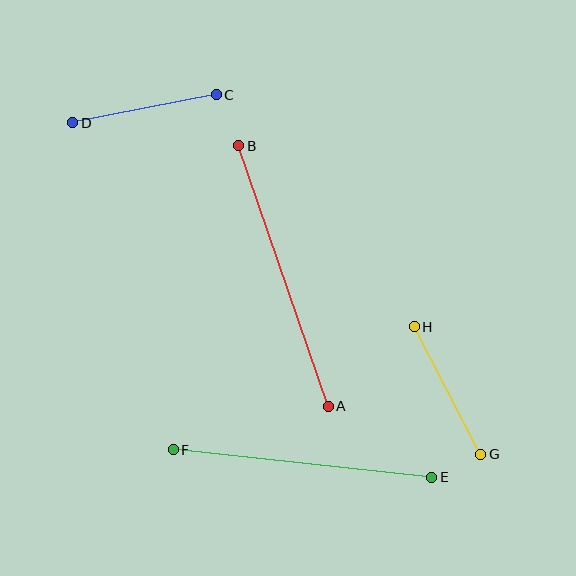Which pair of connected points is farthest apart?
Points A and B are farthest apart.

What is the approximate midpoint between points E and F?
The midpoint is at approximately (303, 464) pixels.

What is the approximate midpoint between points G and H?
The midpoint is at approximately (448, 391) pixels.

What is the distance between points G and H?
The distance is approximately 144 pixels.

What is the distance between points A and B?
The distance is approximately 275 pixels.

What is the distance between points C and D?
The distance is approximately 146 pixels.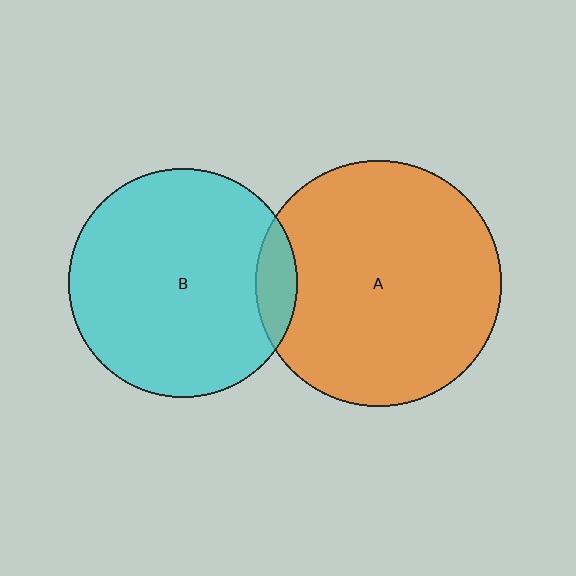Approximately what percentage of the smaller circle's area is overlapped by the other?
Approximately 10%.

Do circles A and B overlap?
Yes.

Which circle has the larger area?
Circle A (orange).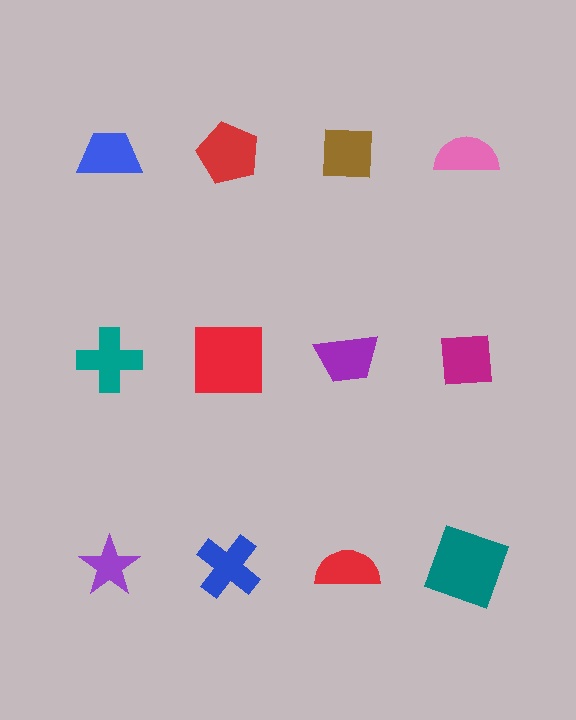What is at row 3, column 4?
A teal square.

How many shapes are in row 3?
4 shapes.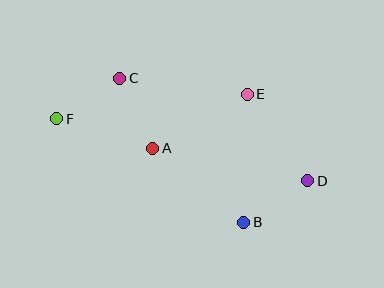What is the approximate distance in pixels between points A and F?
The distance between A and F is approximately 100 pixels.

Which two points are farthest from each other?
Points D and F are farthest from each other.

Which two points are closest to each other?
Points C and F are closest to each other.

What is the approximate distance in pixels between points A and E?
The distance between A and E is approximately 109 pixels.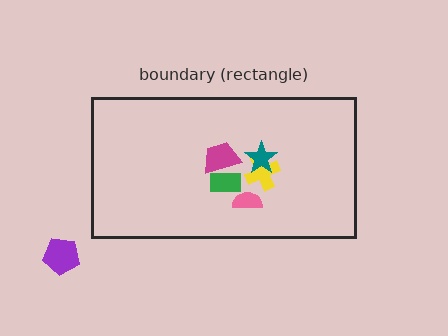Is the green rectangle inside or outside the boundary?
Inside.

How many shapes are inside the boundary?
5 inside, 1 outside.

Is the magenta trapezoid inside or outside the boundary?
Inside.